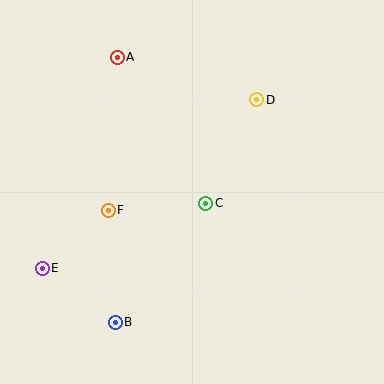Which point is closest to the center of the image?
Point C at (206, 203) is closest to the center.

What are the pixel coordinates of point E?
Point E is at (42, 268).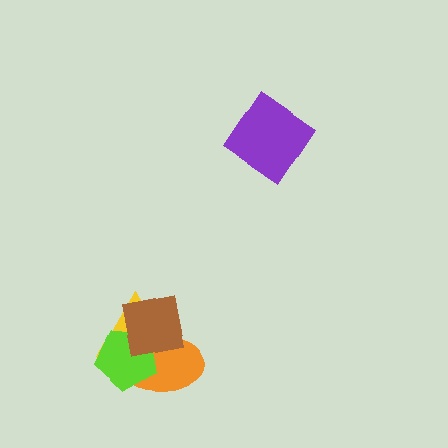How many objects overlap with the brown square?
3 objects overlap with the brown square.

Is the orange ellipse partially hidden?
Yes, it is partially covered by another shape.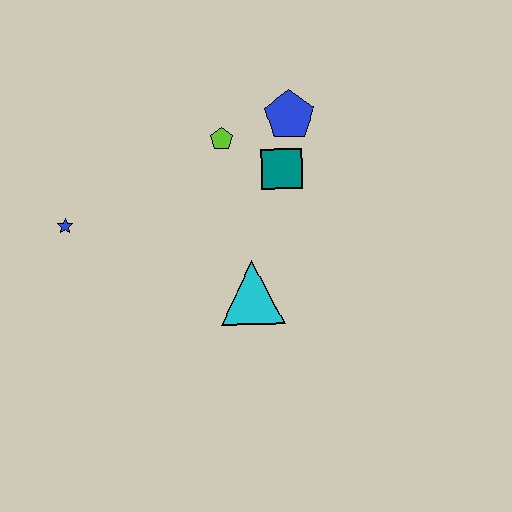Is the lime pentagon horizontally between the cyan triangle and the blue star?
Yes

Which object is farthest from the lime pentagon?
The blue star is farthest from the lime pentagon.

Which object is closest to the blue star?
The lime pentagon is closest to the blue star.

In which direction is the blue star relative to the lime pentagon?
The blue star is to the left of the lime pentagon.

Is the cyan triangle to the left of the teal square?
Yes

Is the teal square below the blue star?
No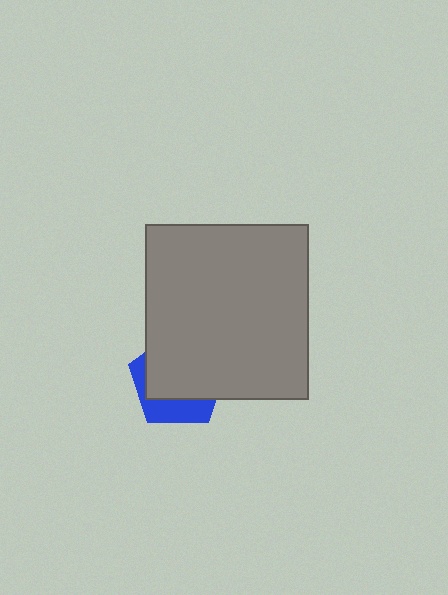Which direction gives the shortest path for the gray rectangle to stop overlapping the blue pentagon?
Moving toward the upper-right gives the shortest separation.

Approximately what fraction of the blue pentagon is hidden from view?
Roughly 67% of the blue pentagon is hidden behind the gray rectangle.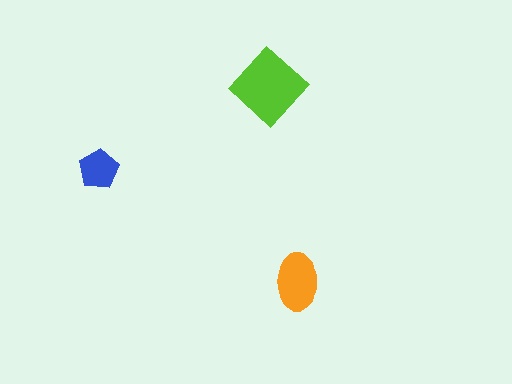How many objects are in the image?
There are 3 objects in the image.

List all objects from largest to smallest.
The lime diamond, the orange ellipse, the blue pentagon.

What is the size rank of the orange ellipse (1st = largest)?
2nd.